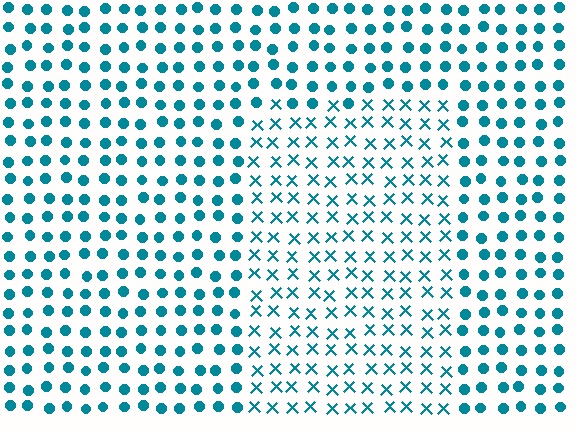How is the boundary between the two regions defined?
The boundary is defined by a change in element shape: X marks inside vs. circles outside. All elements share the same color and spacing.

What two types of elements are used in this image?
The image uses X marks inside the rectangle region and circles outside it.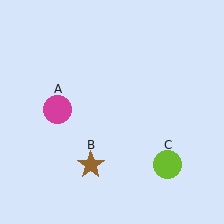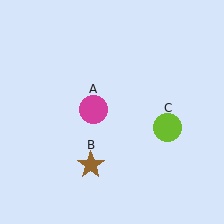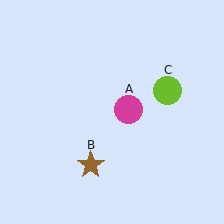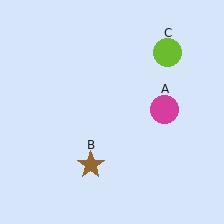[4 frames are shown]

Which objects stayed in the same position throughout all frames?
Brown star (object B) remained stationary.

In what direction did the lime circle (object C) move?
The lime circle (object C) moved up.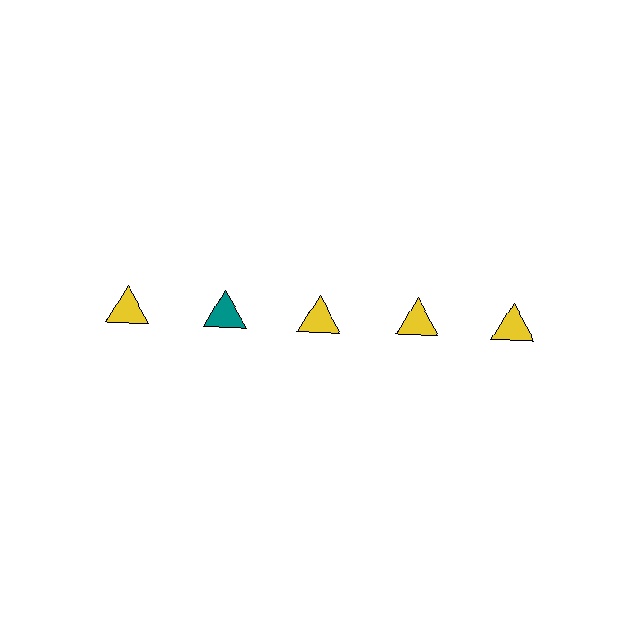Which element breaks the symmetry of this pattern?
The teal triangle in the top row, second from left column breaks the symmetry. All other shapes are yellow triangles.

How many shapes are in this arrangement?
There are 5 shapes arranged in a grid pattern.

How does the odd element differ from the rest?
It has a different color: teal instead of yellow.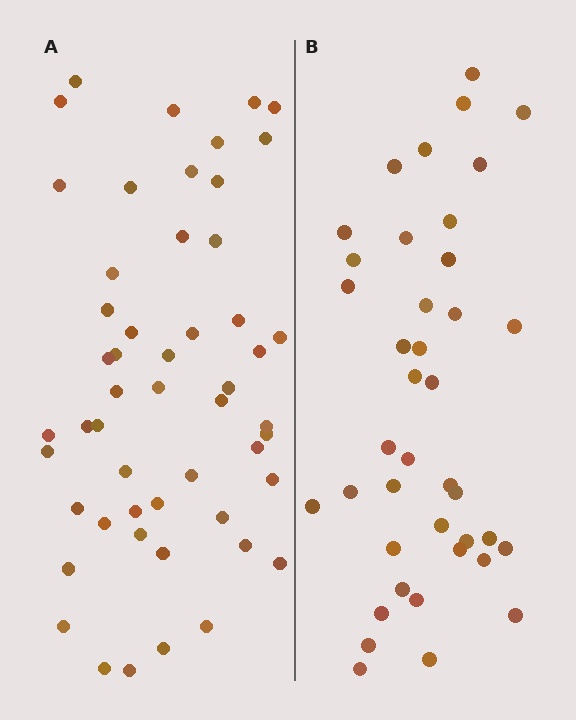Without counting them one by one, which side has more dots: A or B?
Region A (the left region) has more dots.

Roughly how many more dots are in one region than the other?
Region A has roughly 12 or so more dots than region B.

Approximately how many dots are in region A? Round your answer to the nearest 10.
About 50 dots. (The exact count is 52, which rounds to 50.)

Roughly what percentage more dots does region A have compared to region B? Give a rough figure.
About 30% more.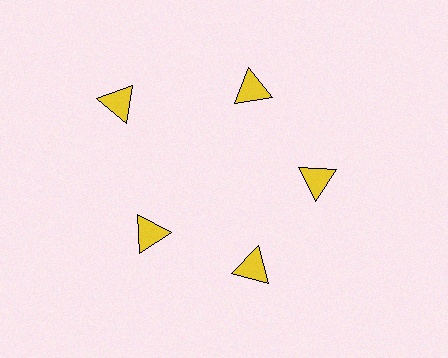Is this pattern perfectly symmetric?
No. The 5 yellow triangles are arranged in a ring, but one element near the 10 o'clock position is pushed outward from the center, breaking the 5-fold rotational symmetry.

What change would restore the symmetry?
The symmetry would be restored by moving it inward, back onto the ring so that all 5 triangles sit at equal angles and equal distance from the center.